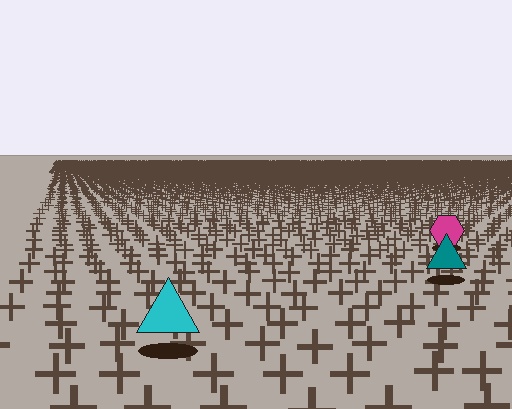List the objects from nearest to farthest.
From nearest to farthest: the cyan triangle, the teal triangle, the magenta hexagon.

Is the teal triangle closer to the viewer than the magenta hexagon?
Yes. The teal triangle is closer — you can tell from the texture gradient: the ground texture is coarser near it.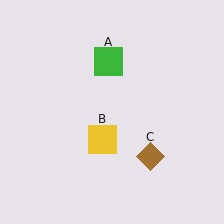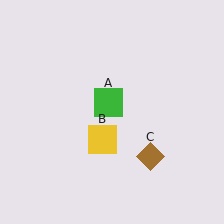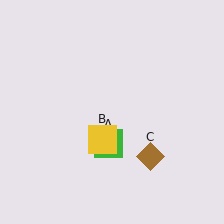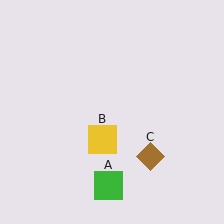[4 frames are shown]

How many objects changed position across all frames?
1 object changed position: green square (object A).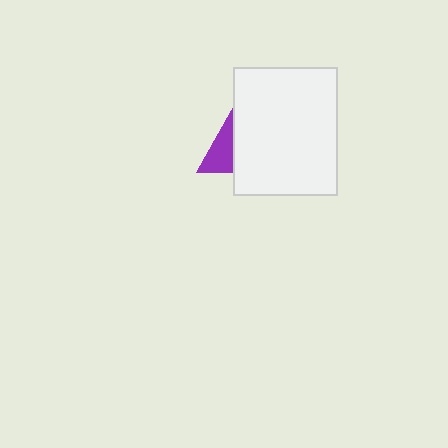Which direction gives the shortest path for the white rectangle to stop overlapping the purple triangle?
Moving right gives the shortest separation.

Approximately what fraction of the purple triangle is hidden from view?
Roughly 65% of the purple triangle is hidden behind the white rectangle.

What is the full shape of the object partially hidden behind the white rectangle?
The partially hidden object is a purple triangle.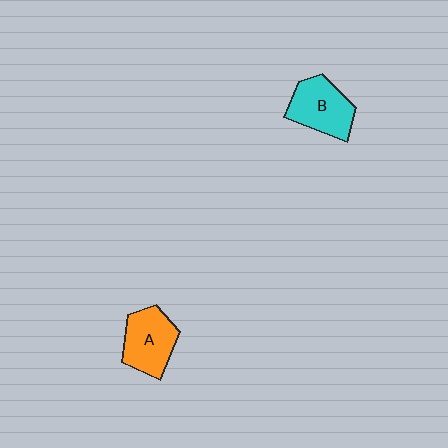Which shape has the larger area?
Shape B (cyan).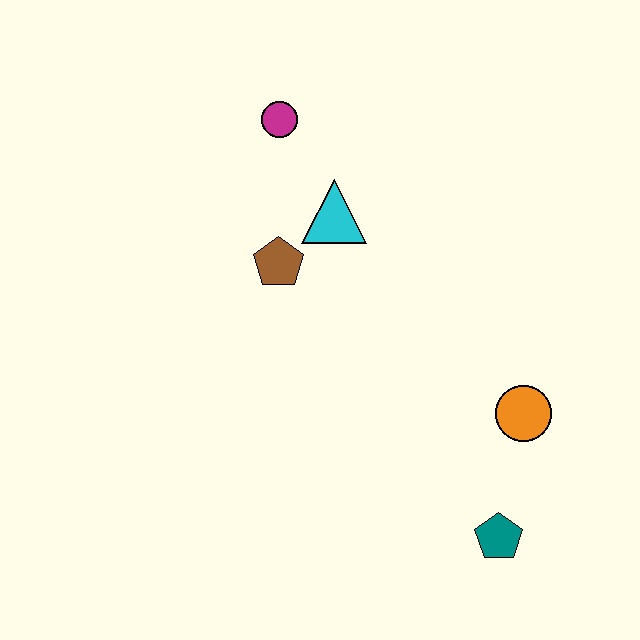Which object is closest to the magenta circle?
The cyan triangle is closest to the magenta circle.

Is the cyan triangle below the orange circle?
No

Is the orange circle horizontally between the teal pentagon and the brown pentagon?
No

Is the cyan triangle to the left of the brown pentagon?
No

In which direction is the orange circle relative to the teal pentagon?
The orange circle is above the teal pentagon.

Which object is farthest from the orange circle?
The magenta circle is farthest from the orange circle.